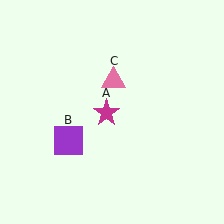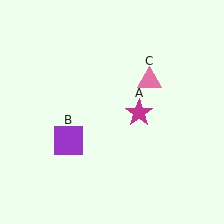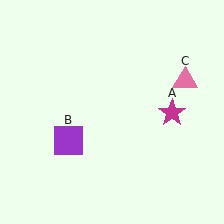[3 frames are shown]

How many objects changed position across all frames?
2 objects changed position: magenta star (object A), pink triangle (object C).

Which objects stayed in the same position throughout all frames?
Purple square (object B) remained stationary.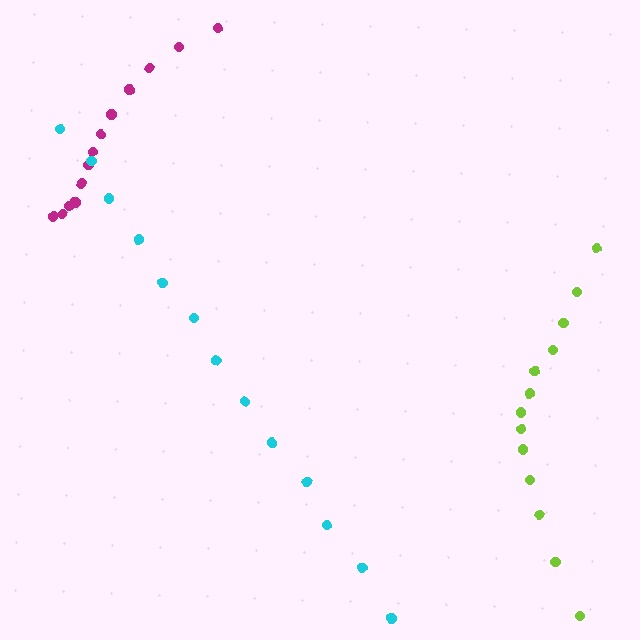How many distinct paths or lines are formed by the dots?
There are 3 distinct paths.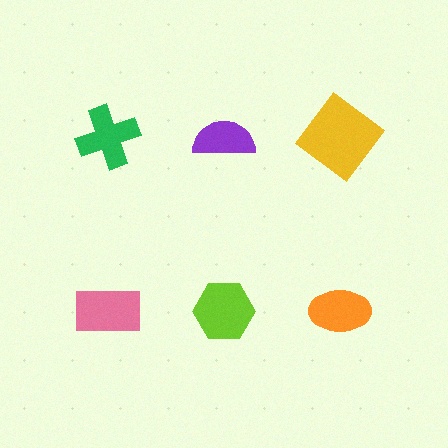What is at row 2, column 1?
A pink rectangle.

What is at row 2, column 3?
An orange ellipse.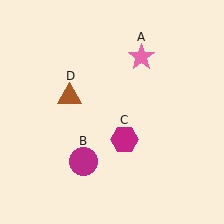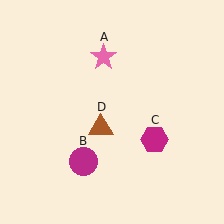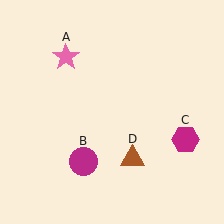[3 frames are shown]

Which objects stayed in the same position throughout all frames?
Magenta circle (object B) remained stationary.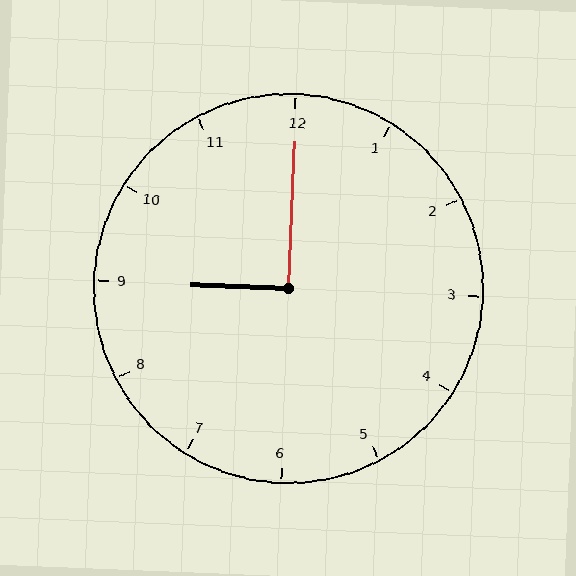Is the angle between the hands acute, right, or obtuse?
It is right.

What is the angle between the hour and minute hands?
Approximately 90 degrees.